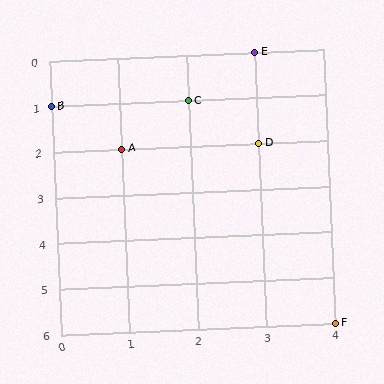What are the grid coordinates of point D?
Point D is at grid coordinates (3, 2).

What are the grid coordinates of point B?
Point B is at grid coordinates (0, 1).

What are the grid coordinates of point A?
Point A is at grid coordinates (1, 2).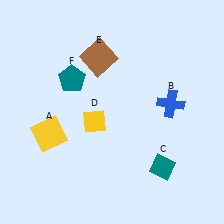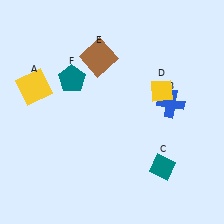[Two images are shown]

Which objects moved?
The objects that moved are: the yellow square (A), the yellow diamond (D).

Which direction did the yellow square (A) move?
The yellow square (A) moved up.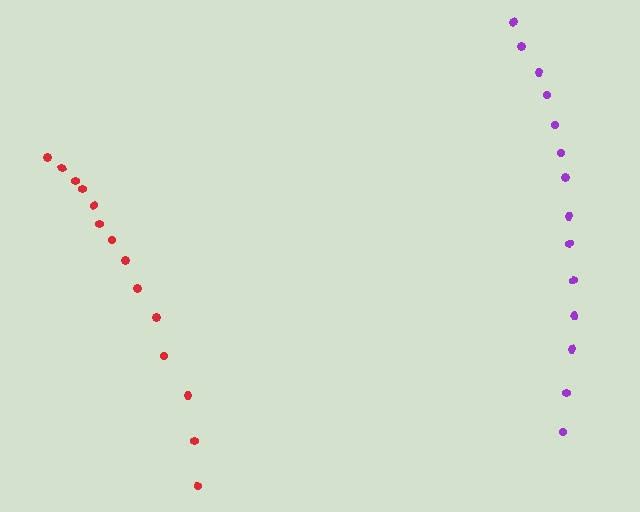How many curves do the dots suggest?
There are 2 distinct paths.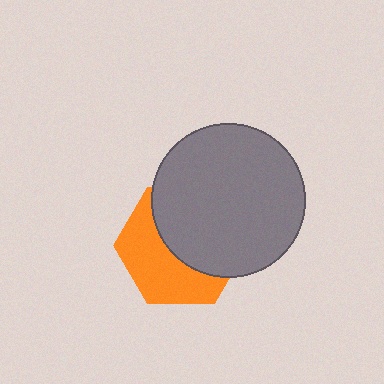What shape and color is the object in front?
The object in front is a gray circle.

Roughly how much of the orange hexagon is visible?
About half of it is visible (roughly 47%).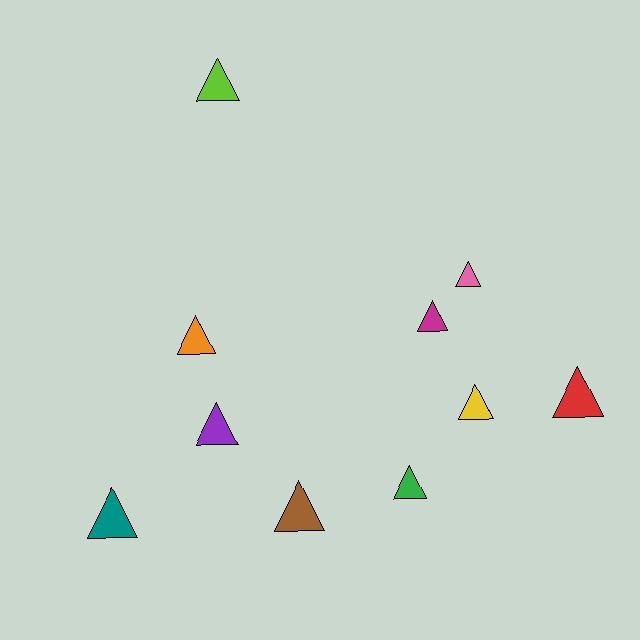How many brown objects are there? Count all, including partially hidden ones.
There is 1 brown object.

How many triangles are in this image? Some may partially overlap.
There are 10 triangles.